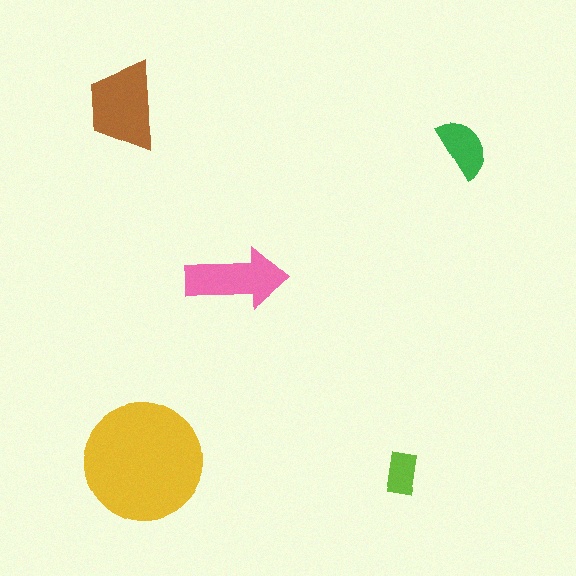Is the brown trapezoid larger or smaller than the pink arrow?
Larger.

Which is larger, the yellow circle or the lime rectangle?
The yellow circle.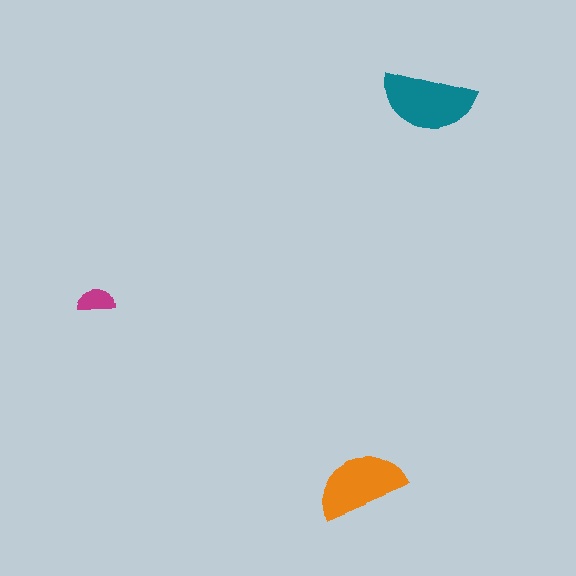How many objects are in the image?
There are 3 objects in the image.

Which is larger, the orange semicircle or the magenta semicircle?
The orange one.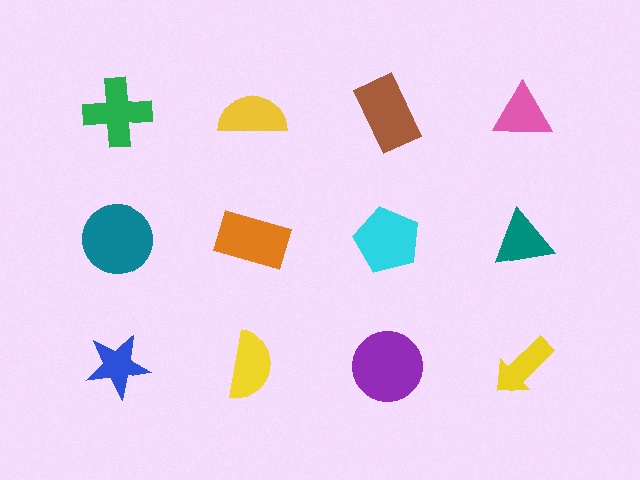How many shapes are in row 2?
4 shapes.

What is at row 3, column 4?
A yellow arrow.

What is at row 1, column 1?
A green cross.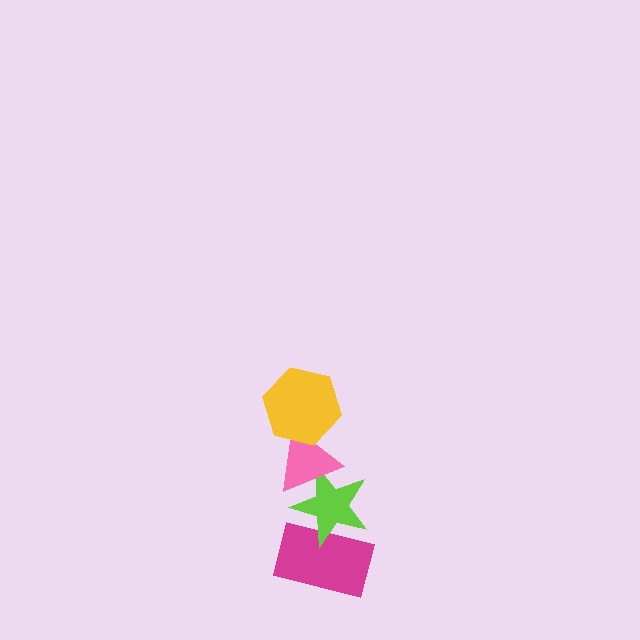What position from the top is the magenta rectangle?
The magenta rectangle is 4th from the top.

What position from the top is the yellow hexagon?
The yellow hexagon is 1st from the top.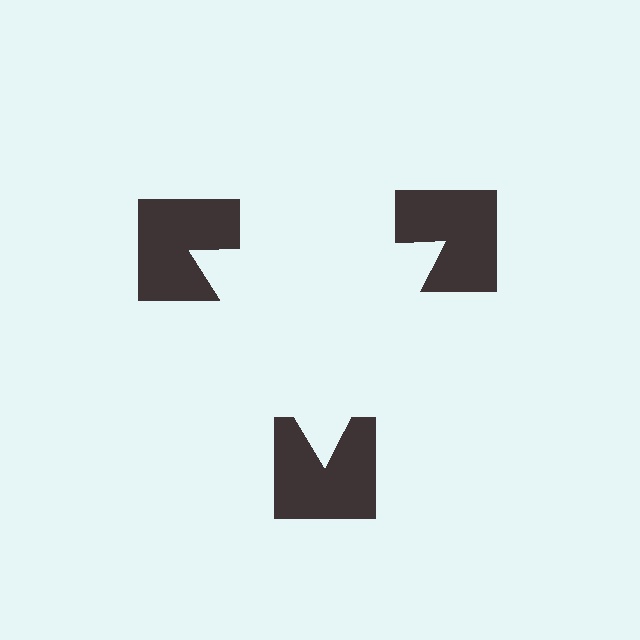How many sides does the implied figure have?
3 sides.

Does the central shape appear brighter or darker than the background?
It typically appears slightly brighter than the background, even though no actual brightness change is drawn.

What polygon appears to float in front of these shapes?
An illusory triangle — its edges are inferred from the aligned wedge cuts in the notched squares, not physically drawn.